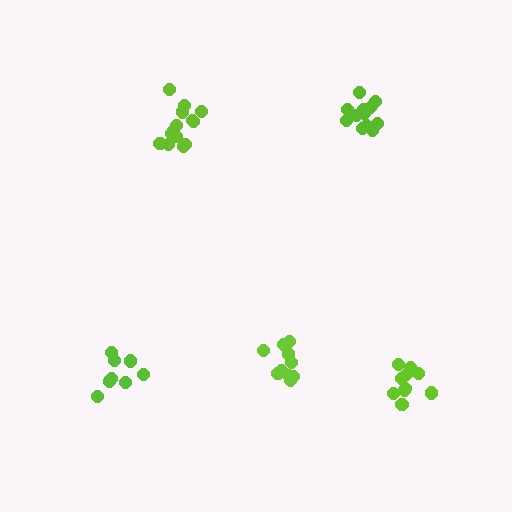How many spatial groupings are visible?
There are 5 spatial groupings.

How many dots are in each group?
Group 1: 10 dots, Group 2: 14 dots, Group 3: 10 dots, Group 4: 12 dots, Group 5: 9 dots (55 total).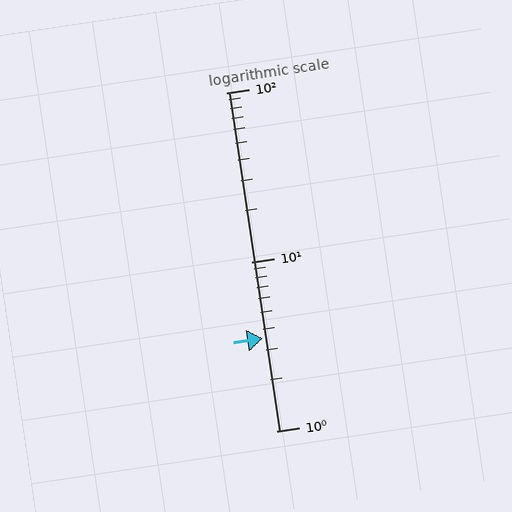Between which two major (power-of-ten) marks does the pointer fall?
The pointer is between 1 and 10.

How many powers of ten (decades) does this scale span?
The scale spans 2 decades, from 1 to 100.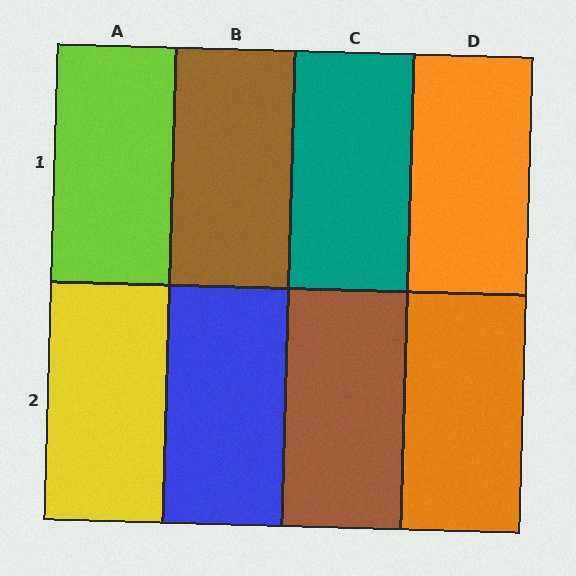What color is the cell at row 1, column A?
Lime.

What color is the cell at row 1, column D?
Orange.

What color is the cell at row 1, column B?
Brown.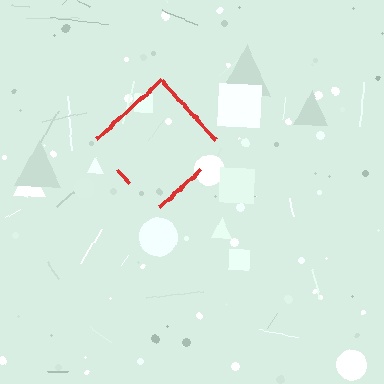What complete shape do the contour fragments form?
The contour fragments form a diamond.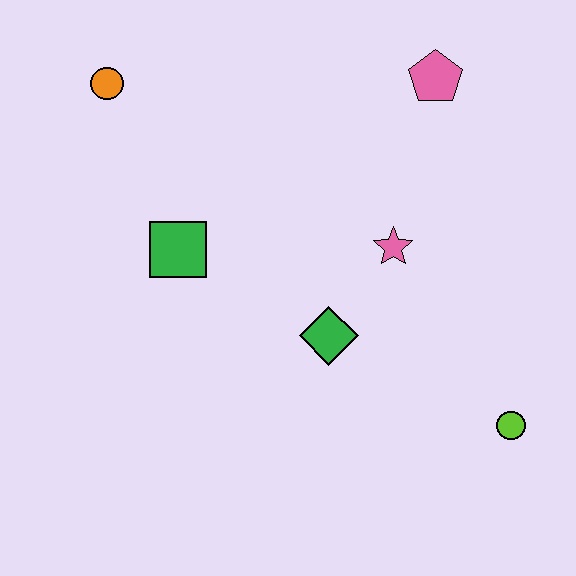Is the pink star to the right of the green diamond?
Yes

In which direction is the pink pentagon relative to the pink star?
The pink pentagon is above the pink star.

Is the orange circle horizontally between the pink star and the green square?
No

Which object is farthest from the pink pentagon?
The lime circle is farthest from the pink pentagon.